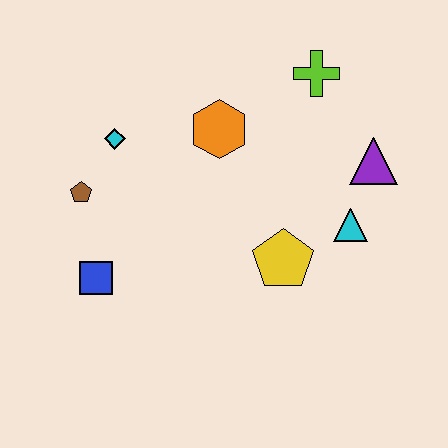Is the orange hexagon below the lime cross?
Yes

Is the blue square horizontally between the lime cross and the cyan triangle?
No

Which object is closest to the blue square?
The brown pentagon is closest to the blue square.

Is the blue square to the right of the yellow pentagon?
No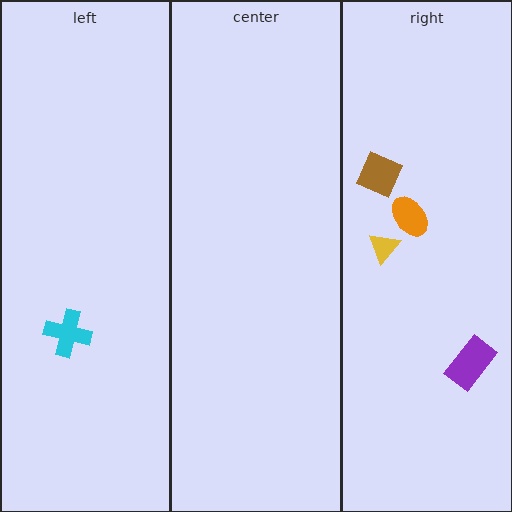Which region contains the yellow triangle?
The right region.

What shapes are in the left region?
The cyan cross.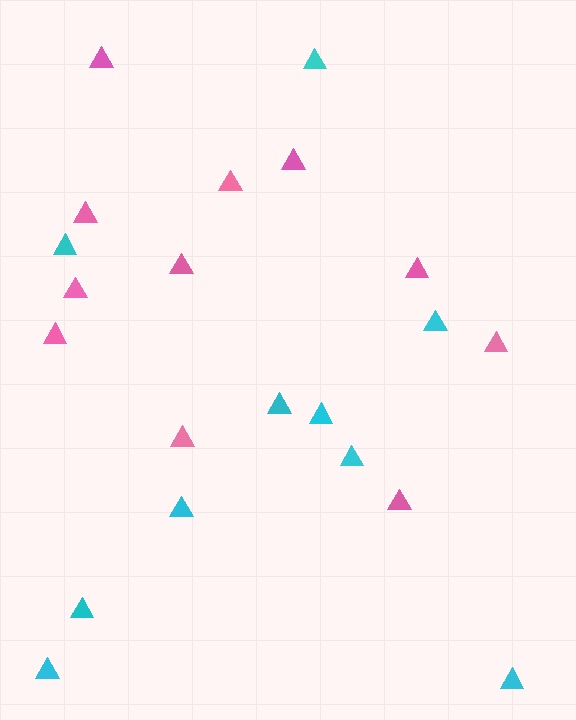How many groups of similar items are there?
There are 2 groups: one group of cyan triangles (10) and one group of pink triangles (11).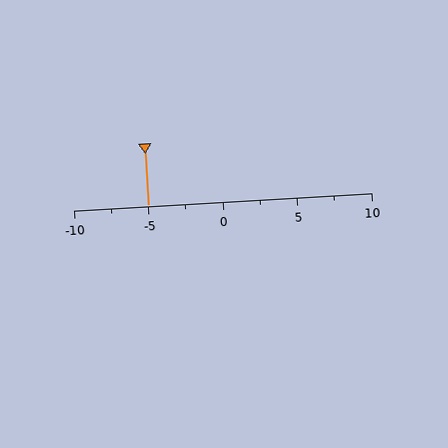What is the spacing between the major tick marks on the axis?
The major ticks are spaced 5 apart.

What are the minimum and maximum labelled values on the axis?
The axis runs from -10 to 10.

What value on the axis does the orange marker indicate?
The marker indicates approximately -5.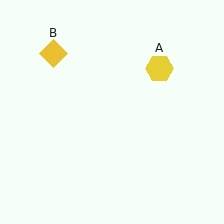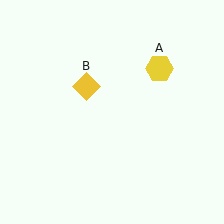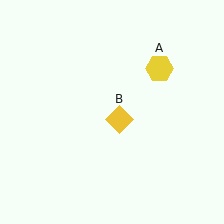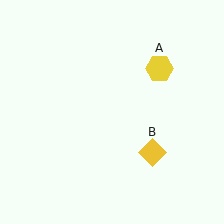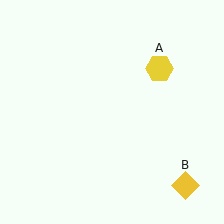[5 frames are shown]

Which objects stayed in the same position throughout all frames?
Yellow hexagon (object A) remained stationary.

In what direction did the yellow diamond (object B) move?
The yellow diamond (object B) moved down and to the right.